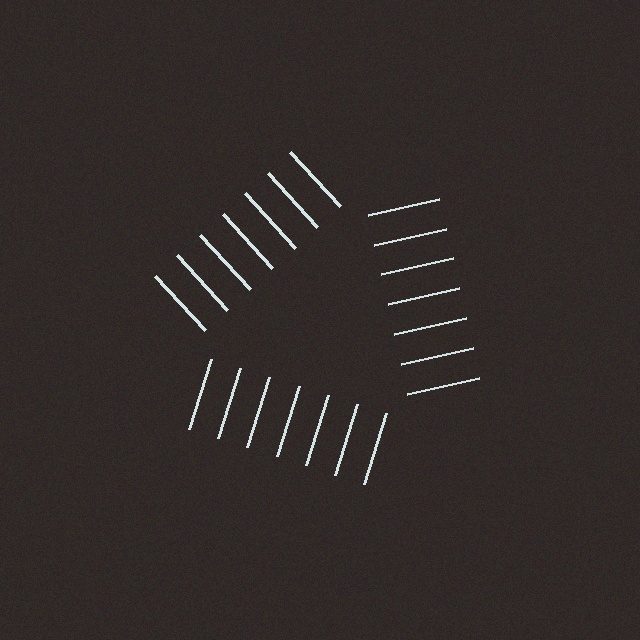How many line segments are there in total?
21 — 7 along each of the 3 edges.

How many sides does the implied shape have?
3 sides — the line-ends trace a triangle.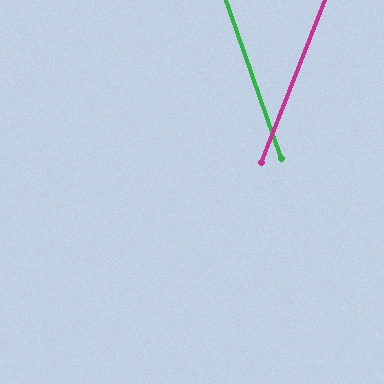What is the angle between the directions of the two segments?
Approximately 41 degrees.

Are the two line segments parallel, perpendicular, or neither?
Neither parallel nor perpendicular — they differ by about 41°.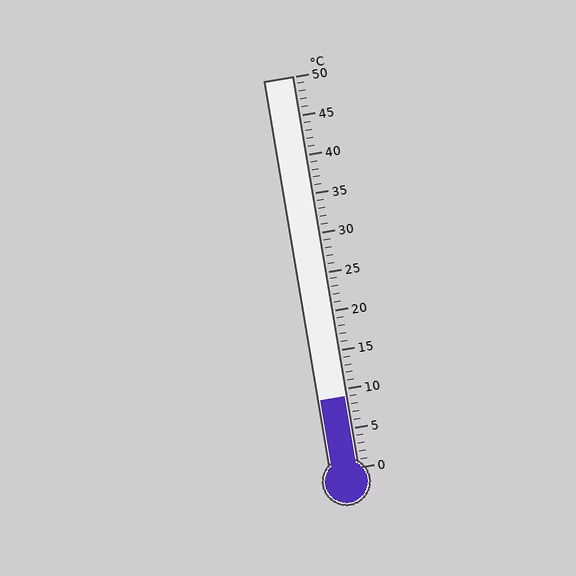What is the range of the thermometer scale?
The thermometer scale ranges from 0°C to 50°C.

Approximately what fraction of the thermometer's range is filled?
The thermometer is filled to approximately 20% of its range.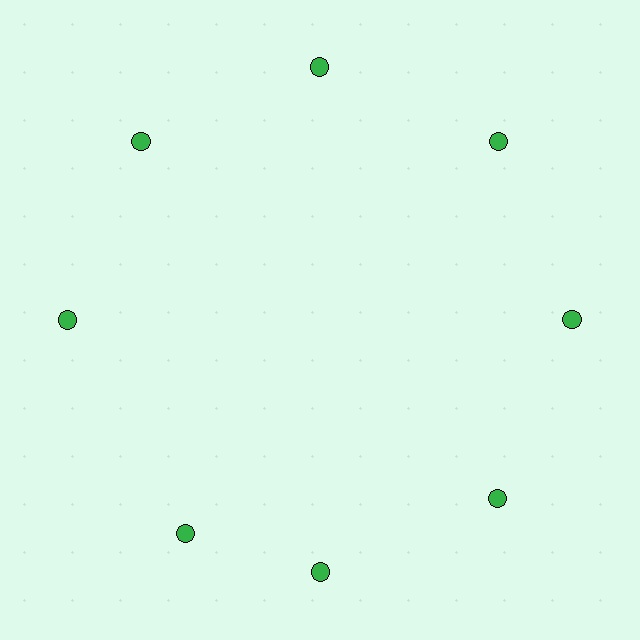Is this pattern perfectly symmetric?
No. The 8 green circles are arranged in a ring, but one element near the 8 o'clock position is rotated out of alignment along the ring, breaking the 8-fold rotational symmetry.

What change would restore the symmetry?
The symmetry would be restored by rotating it back into even spacing with its neighbors so that all 8 circles sit at equal angles and equal distance from the center.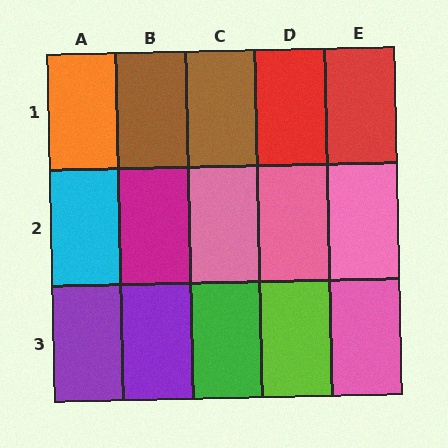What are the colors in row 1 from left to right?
Orange, brown, brown, red, red.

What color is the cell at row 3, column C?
Green.